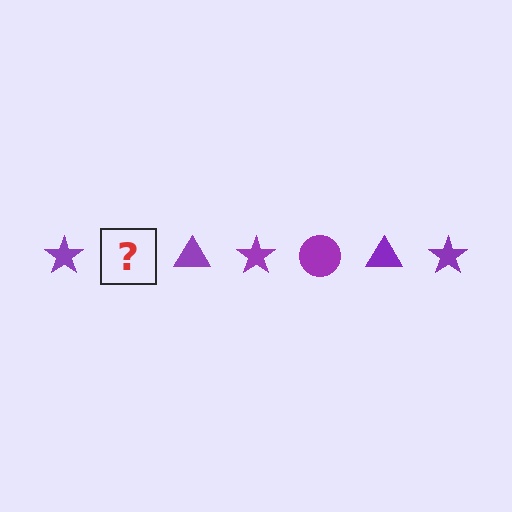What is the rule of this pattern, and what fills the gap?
The rule is that the pattern cycles through star, circle, triangle shapes in purple. The gap should be filled with a purple circle.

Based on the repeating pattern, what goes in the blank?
The blank should be a purple circle.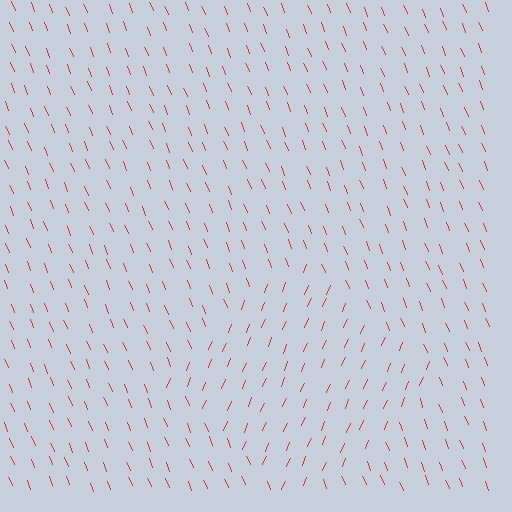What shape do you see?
I see a diamond.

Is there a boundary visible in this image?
Yes, there is a texture boundary formed by a change in line orientation.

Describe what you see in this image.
The image is filled with small red line segments. A diamond region in the image has lines oriented differently from the surrounding lines, creating a visible texture boundary.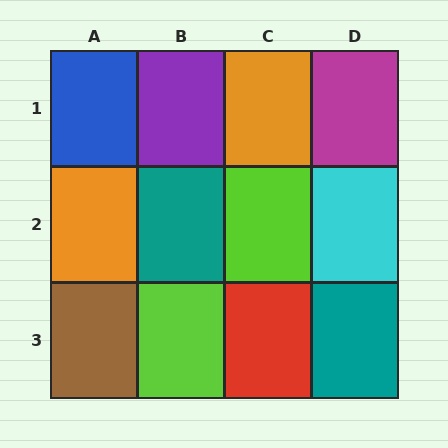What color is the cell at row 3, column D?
Teal.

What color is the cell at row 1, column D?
Magenta.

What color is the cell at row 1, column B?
Purple.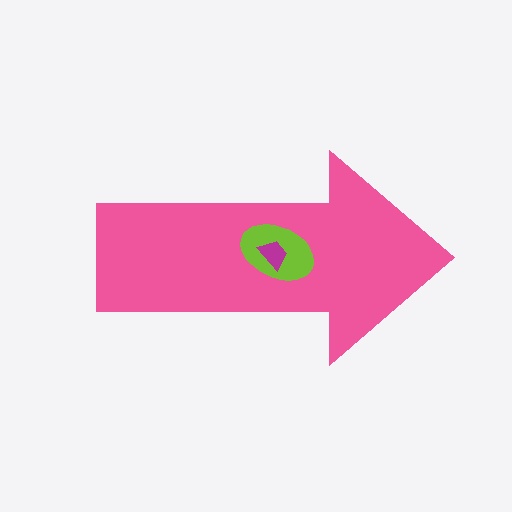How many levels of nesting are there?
3.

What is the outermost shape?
The pink arrow.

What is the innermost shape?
The magenta trapezoid.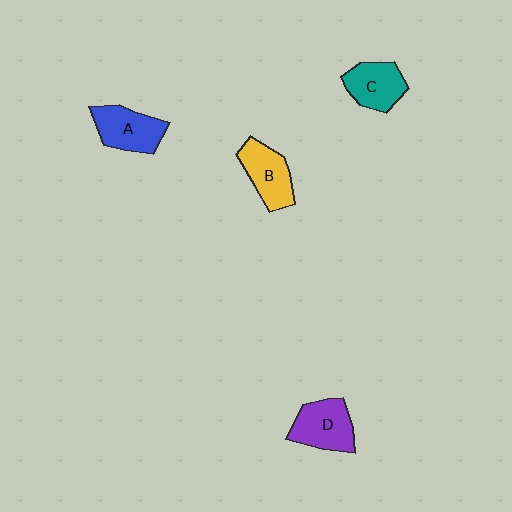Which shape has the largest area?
Shape D (purple).